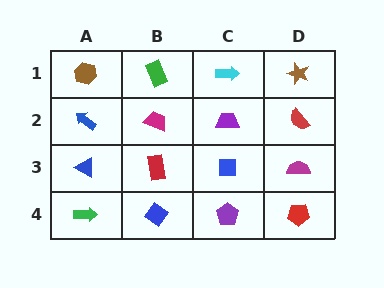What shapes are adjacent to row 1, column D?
A red semicircle (row 2, column D), a cyan arrow (row 1, column C).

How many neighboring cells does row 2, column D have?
3.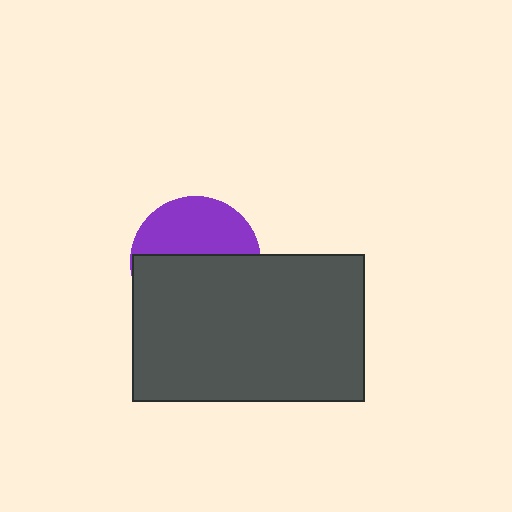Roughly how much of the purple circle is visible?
A small part of it is visible (roughly 42%).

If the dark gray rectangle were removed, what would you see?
You would see the complete purple circle.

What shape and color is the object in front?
The object in front is a dark gray rectangle.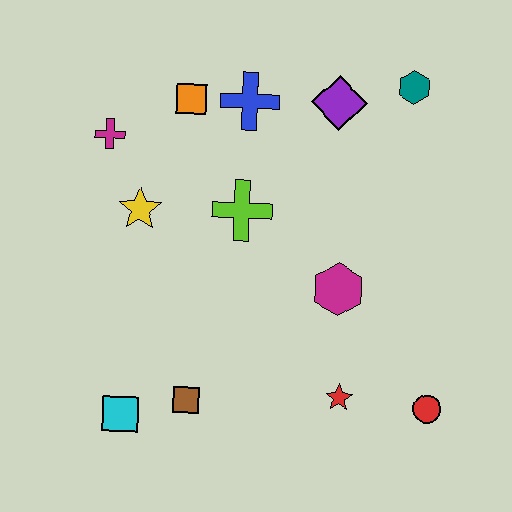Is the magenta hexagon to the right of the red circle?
No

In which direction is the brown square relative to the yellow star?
The brown square is below the yellow star.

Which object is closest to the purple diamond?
The teal hexagon is closest to the purple diamond.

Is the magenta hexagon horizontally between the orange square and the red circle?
Yes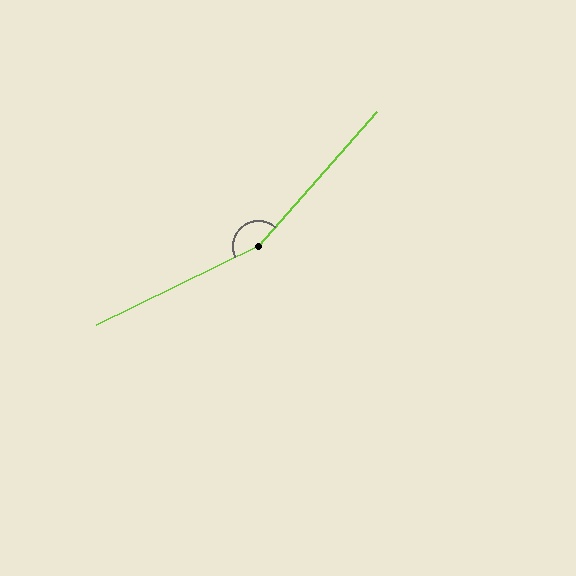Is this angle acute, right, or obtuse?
It is obtuse.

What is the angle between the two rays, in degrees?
Approximately 158 degrees.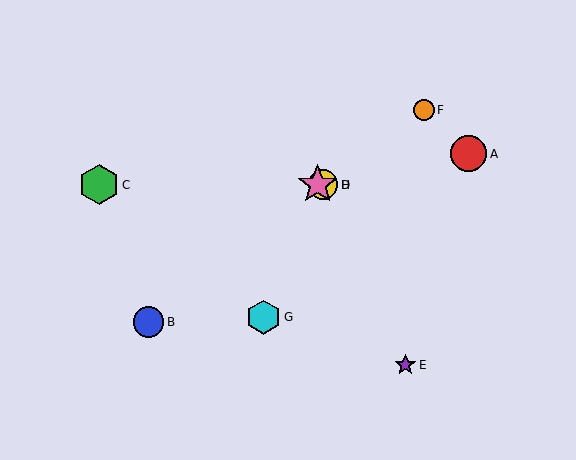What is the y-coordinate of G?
Object G is at y≈317.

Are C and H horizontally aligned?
Yes, both are at y≈185.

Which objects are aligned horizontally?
Objects C, D, H are aligned horizontally.